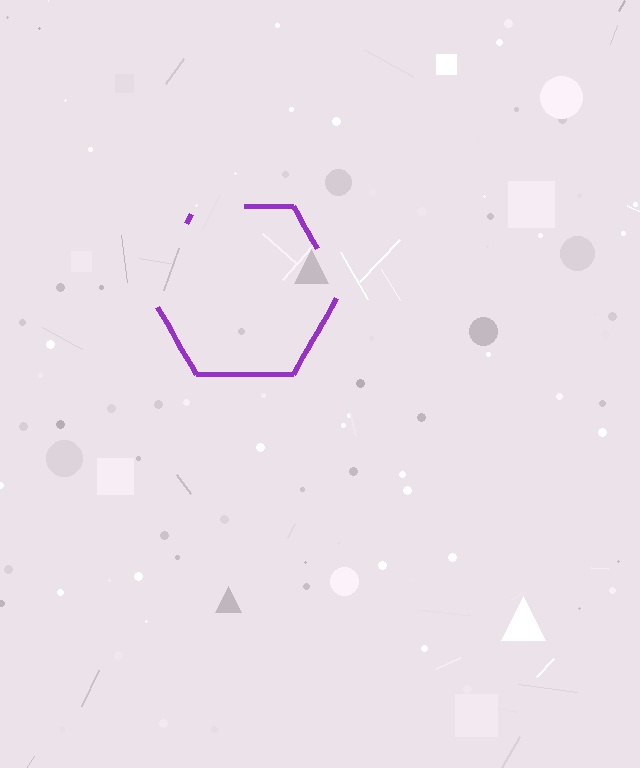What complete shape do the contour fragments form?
The contour fragments form a hexagon.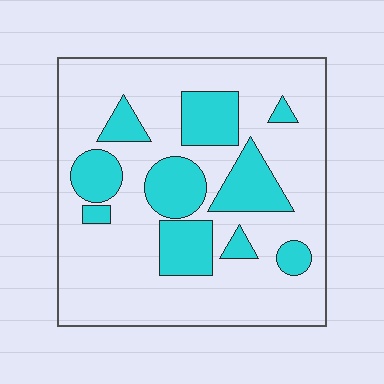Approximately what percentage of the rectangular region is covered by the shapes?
Approximately 25%.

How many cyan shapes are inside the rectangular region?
10.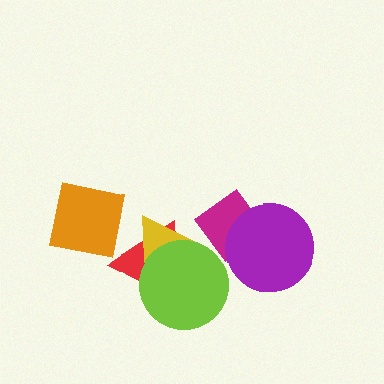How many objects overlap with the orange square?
1 object overlaps with the orange square.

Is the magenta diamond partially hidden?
Yes, it is partially covered by another shape.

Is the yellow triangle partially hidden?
Yes, it is partially covered by another shape.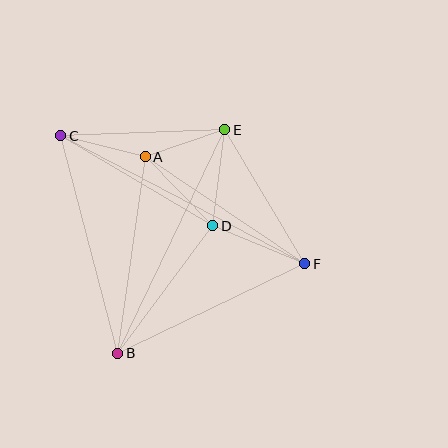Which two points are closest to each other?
Points A and E are closest to each other.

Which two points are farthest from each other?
Points C and F are farthest from each other.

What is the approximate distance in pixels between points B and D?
The distance between B and D is approximately 159 pixels.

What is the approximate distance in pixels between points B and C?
The distance between B and C is approximately 225 pixels.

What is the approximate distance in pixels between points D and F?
The distance between D and F is approximately 99 pixels.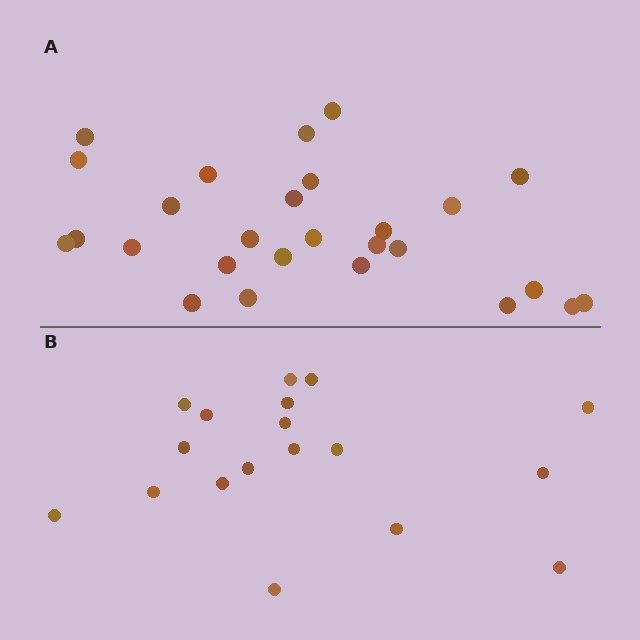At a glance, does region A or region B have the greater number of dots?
Region A (the top region) has more dots.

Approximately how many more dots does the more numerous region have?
Region A has roughly 8 or so more dots than region B.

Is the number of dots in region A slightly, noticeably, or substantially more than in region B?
Region A has substantially more. The ratio is roughly 1.5 to 1.